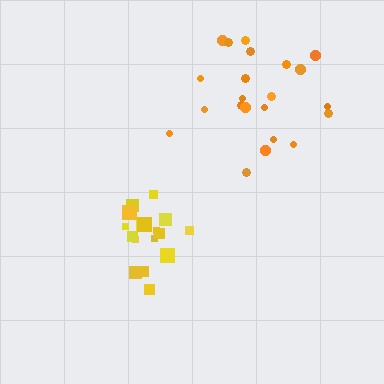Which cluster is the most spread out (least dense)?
Orange.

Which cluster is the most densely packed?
Yellow.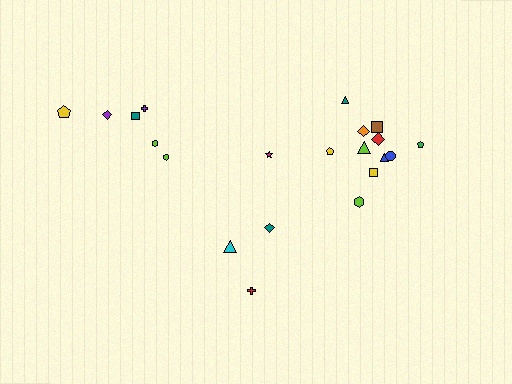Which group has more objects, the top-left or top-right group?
The top-right group.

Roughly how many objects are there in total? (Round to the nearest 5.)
Roughly 20 objects in total.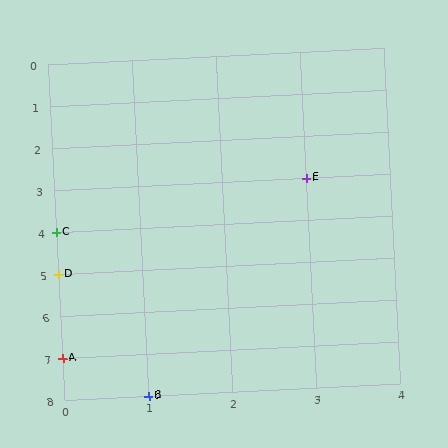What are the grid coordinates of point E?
Point E is at grid coordinates (3, 3).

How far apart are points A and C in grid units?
Points A and C are 3 rows apart.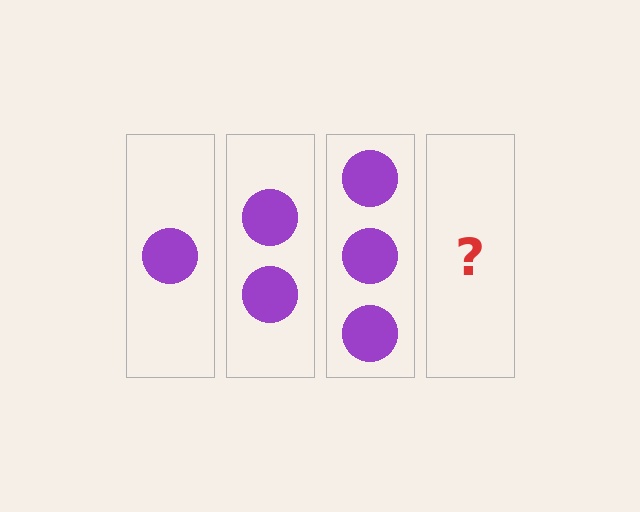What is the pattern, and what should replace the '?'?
The pattern is that each step adds one more circle. The '?' should be 4 circles.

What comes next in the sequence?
The next element should be 4 circles.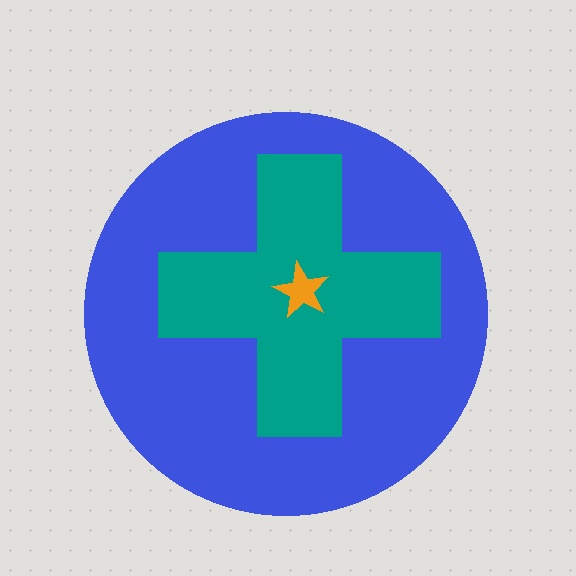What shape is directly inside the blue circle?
The teal cross.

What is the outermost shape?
The blue circle.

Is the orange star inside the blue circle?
Yes.